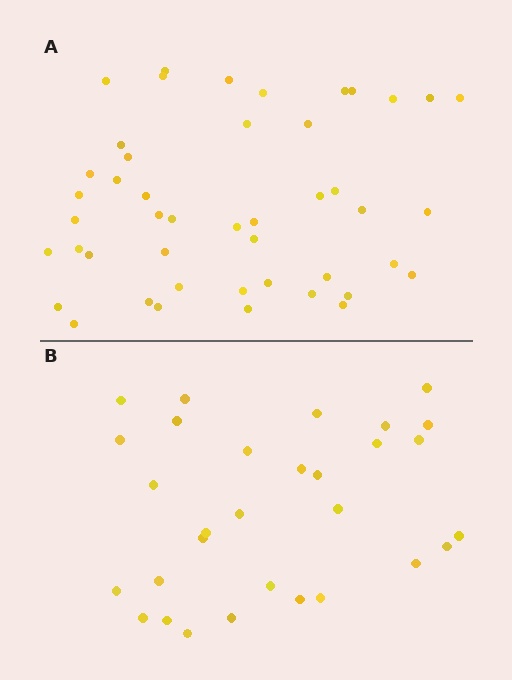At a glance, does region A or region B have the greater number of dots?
Region A (the top region) has more dots.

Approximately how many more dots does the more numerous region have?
Region A has approximately 15 more dots than region B.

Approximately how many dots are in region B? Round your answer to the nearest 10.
About 30 dots.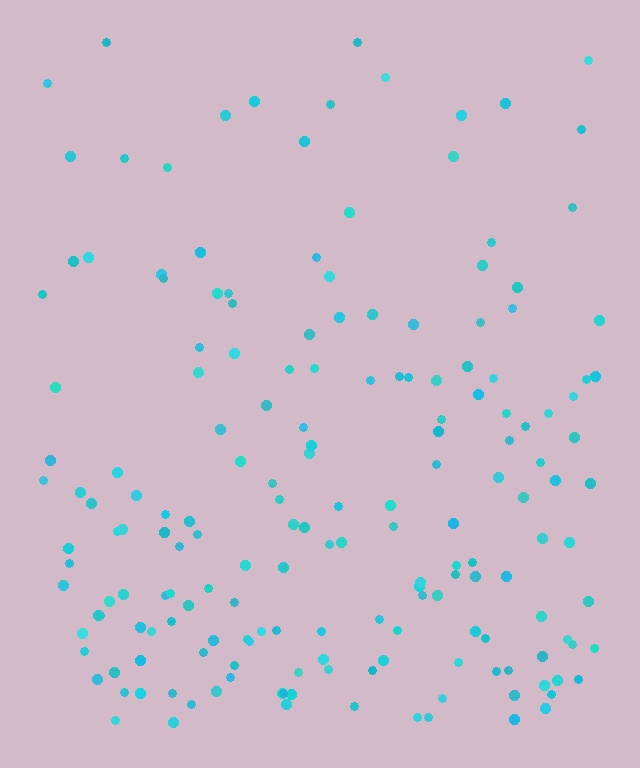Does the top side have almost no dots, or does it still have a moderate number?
Still a moderate number, just noticeably fewer than the bottom.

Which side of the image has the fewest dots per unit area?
The top.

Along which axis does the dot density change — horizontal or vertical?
Vertical.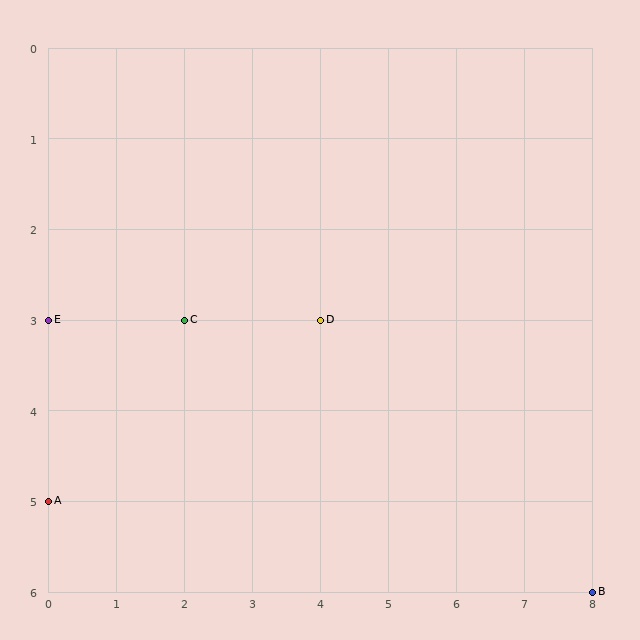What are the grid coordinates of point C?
Point C is at grid coordinates (2, 3).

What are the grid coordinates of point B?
Point B is at grid coordinates (8, 6).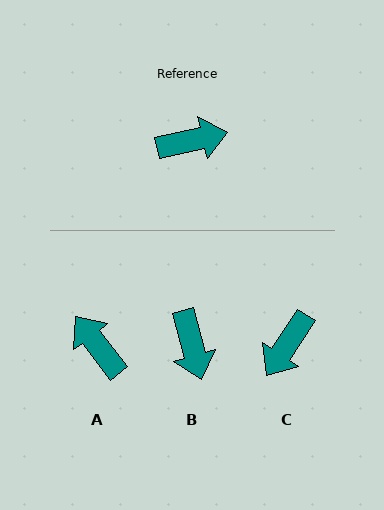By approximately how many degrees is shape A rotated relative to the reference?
Approximately 115 degrees counter-clockwise.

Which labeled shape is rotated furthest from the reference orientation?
C, about 136 degrees away.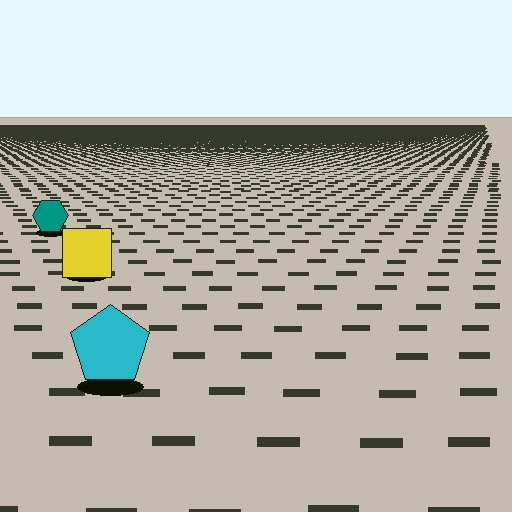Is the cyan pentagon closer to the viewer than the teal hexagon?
Yes. The cyan pentagon is closer — you can tell from the texture gradient: the ground texture is coarser near it.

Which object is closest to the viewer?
The cyan pentagon is closest. The texture marks near it are larger and more spread out.